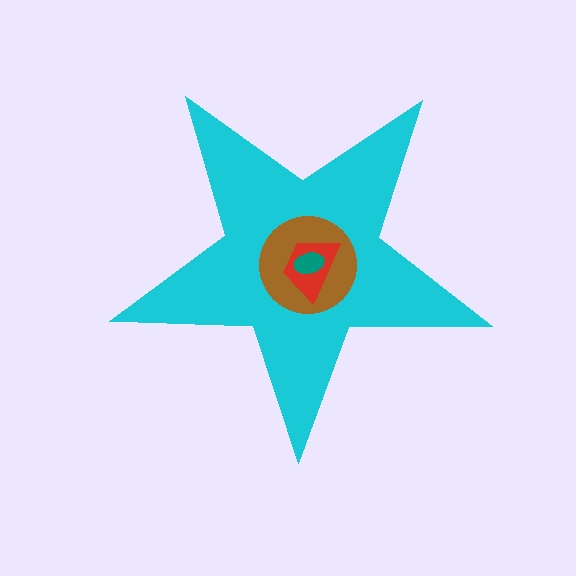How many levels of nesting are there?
4.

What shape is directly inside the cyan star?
The brown circle.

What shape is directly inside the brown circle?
The red trapezoid.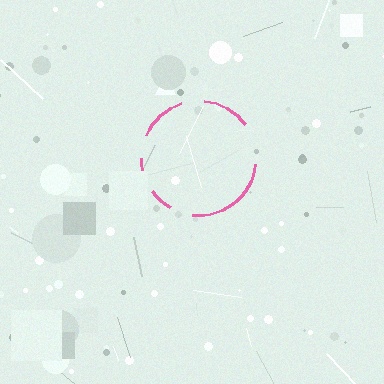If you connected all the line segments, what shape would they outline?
They would outline a circle.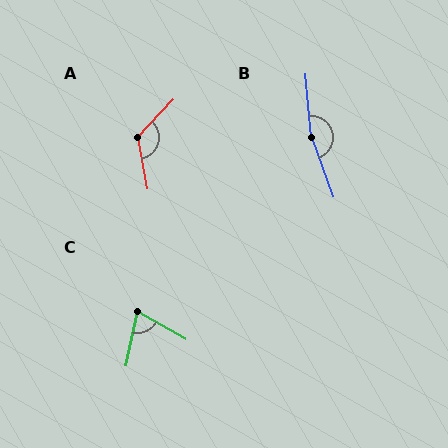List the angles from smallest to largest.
C (73°), A (126°), B (165°).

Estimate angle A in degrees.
Approximately 126 degrees.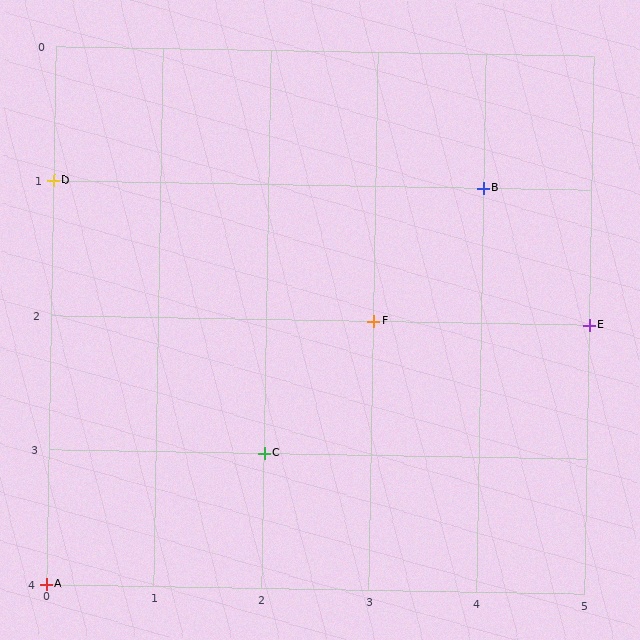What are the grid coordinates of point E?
Point E is at grid coordinates (5, 2).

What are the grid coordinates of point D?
Point D is at grid coordinates (0, 1).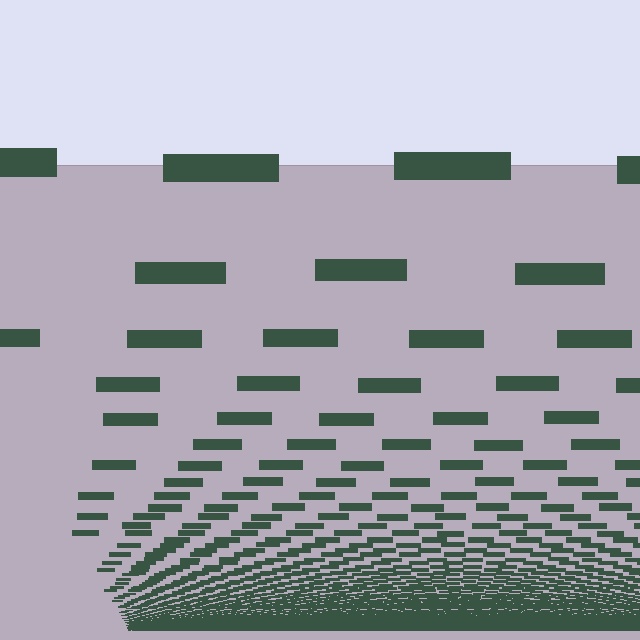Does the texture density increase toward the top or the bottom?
Density increases toward the bottom.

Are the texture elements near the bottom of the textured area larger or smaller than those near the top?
Smaller. The gradient is inverted — elements near the bottom are smaller and denser.